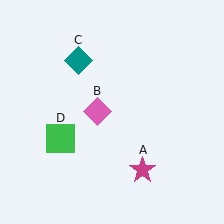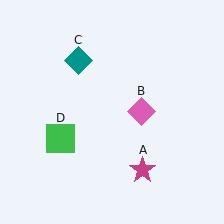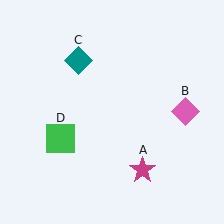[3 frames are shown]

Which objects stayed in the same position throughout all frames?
Magenta star (object A) and teal diamond (object C) and green square (object D) remained stationary.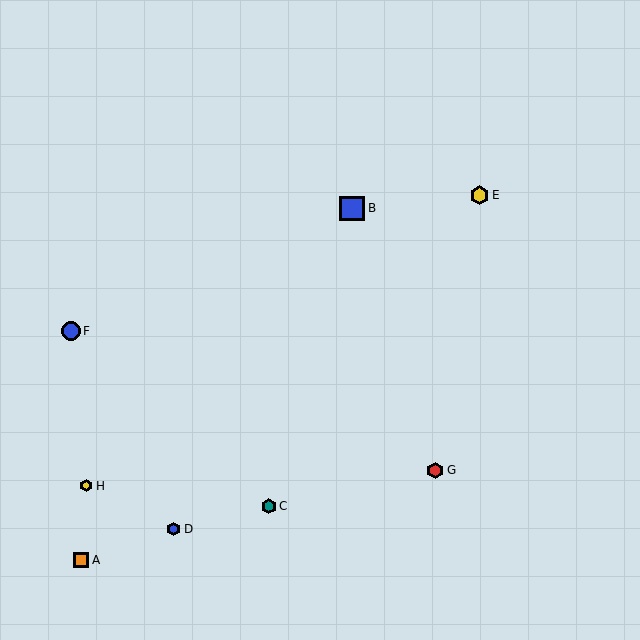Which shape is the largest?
The blue square (labeled B) is the largest.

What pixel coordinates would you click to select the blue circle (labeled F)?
Click at (71, 331) to select the blue circle F.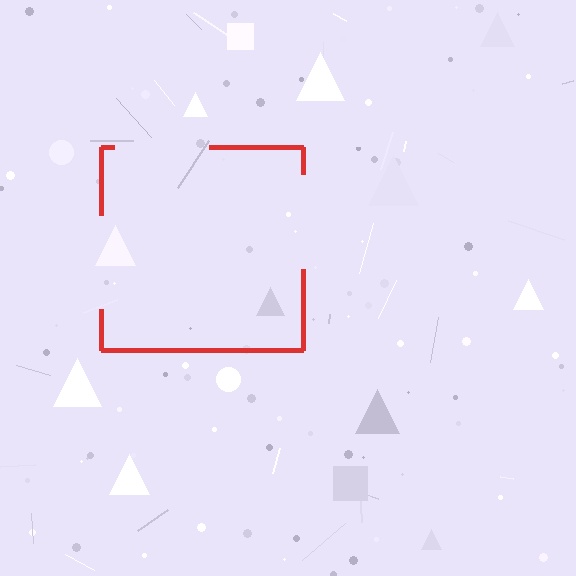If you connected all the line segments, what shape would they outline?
They would outline a square.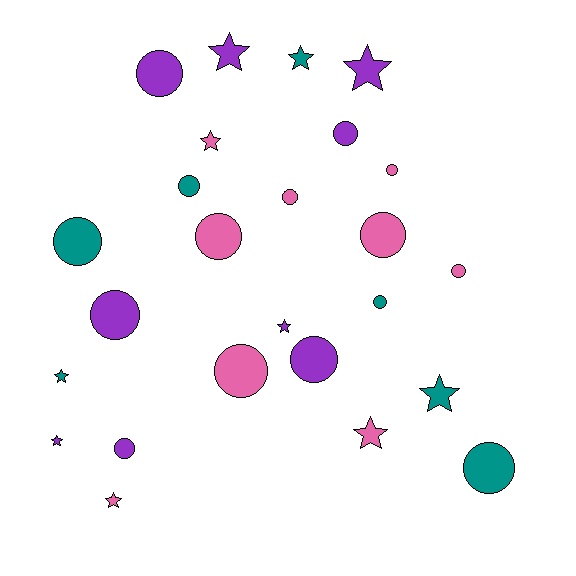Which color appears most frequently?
Purple, with 9 objects.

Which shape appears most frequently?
Circle, with 15 objects.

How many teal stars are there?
There are 3 teal stars.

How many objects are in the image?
There are 25 objects.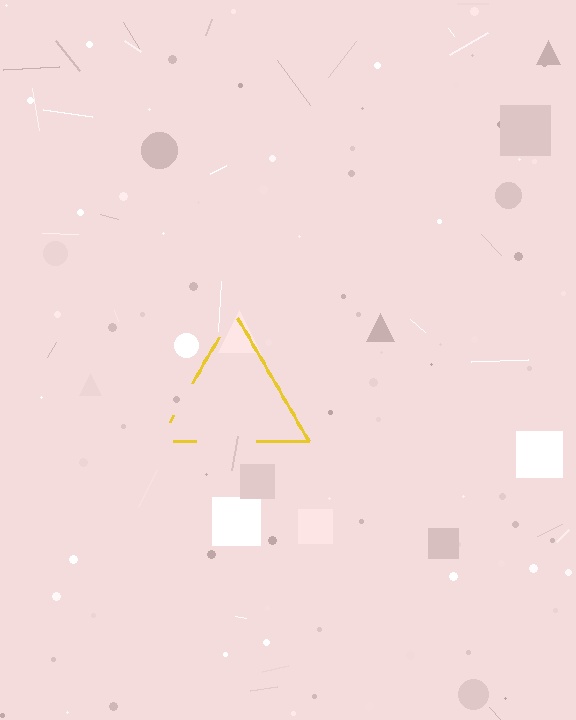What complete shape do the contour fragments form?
The contour fragments form a triangle.